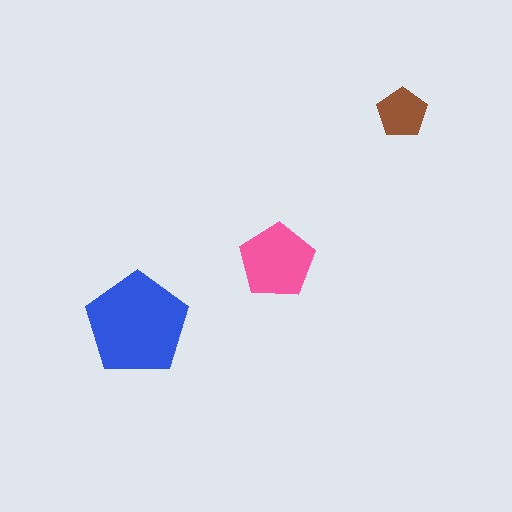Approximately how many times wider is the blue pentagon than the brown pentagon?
About 2 times wider.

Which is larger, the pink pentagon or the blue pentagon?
The blue one.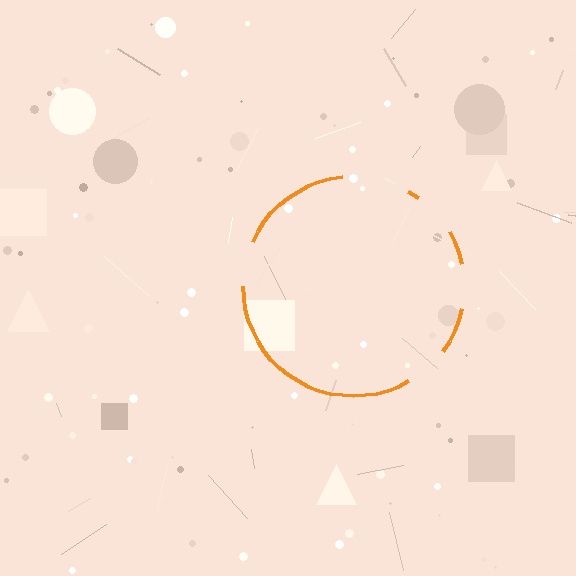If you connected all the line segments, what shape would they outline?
They would outline a circle.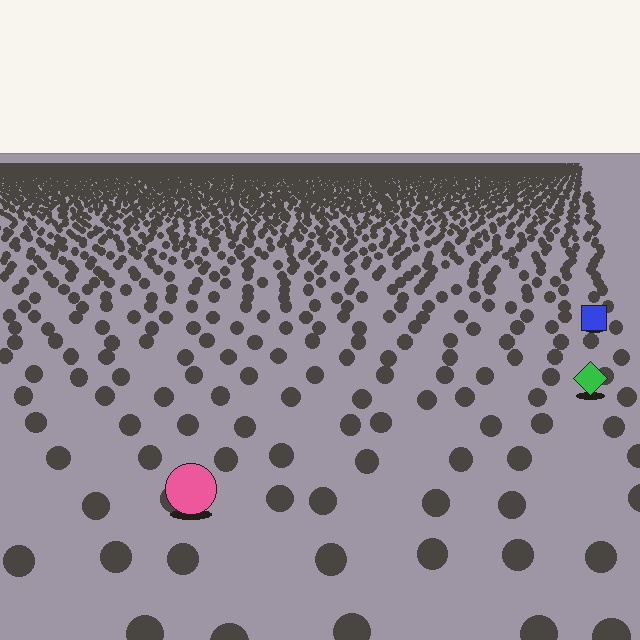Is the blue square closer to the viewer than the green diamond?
No. The green diamond is closer — you can tell from the texture gradient: the ground texture is coarser near it.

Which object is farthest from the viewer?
The blue square is farthest from the viewer. It appears smaller and the ground texture around it is denser.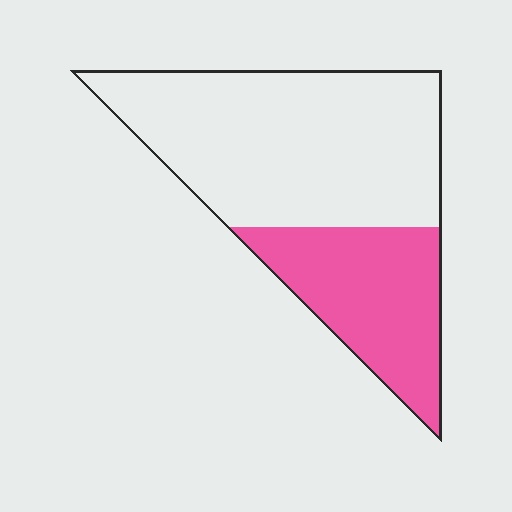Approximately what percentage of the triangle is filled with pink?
Approximately 35%.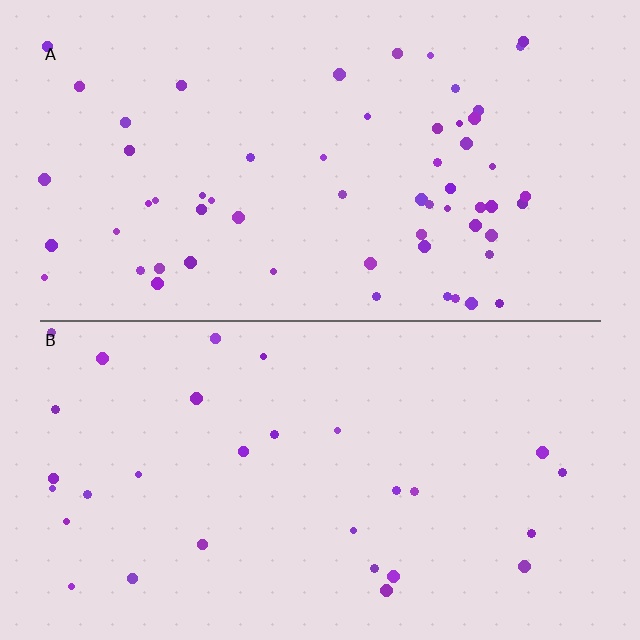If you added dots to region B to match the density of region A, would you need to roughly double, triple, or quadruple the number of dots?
Approximately double.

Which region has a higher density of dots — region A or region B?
A (the top).